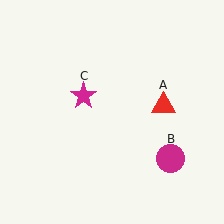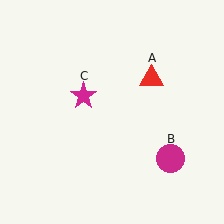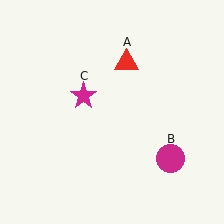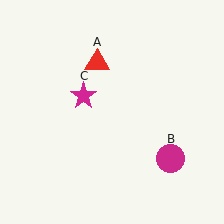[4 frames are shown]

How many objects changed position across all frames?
1 object changed position: red triangle (object A).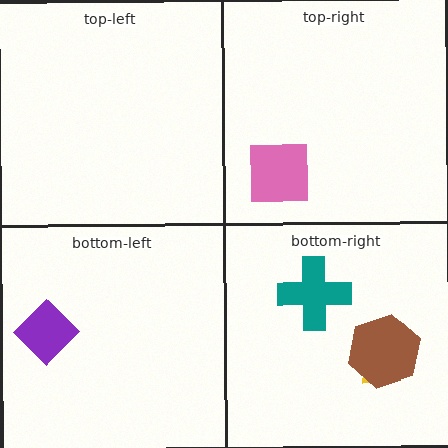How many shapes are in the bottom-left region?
1.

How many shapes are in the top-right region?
1.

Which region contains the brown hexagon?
The bottom-right region.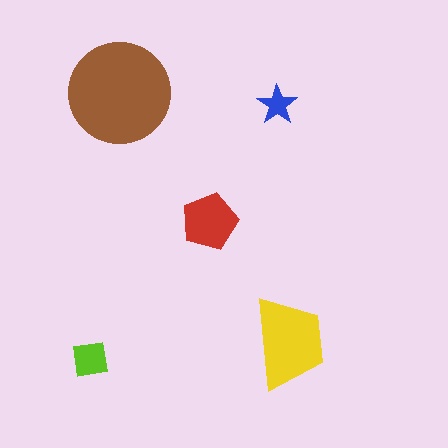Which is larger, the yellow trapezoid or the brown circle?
The brown circle.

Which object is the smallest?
The blue star.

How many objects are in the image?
There are 5 objects in the image.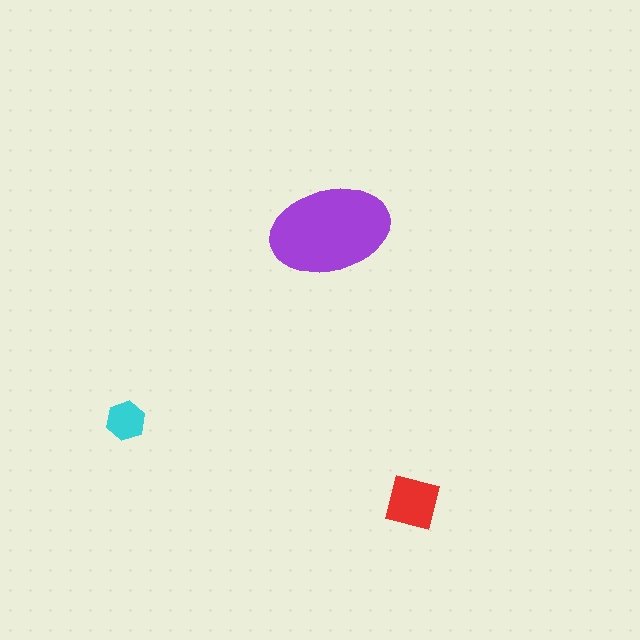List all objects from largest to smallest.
The purple ellipse, the red square, the cyan hexagon.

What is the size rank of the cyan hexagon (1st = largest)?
3rd.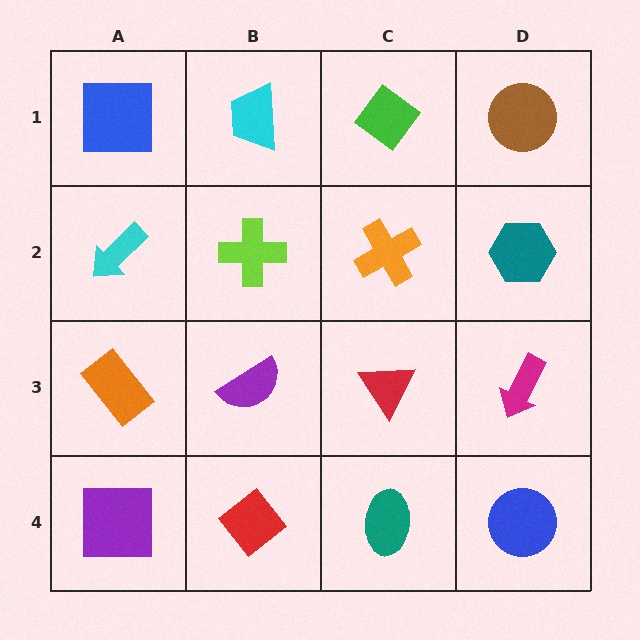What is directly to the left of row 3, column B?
An orange rectangle.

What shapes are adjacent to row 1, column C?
An orange cross (row 2, column C), a cyan trapezoid (row 1, column B), a brown circle (row 1, column D).